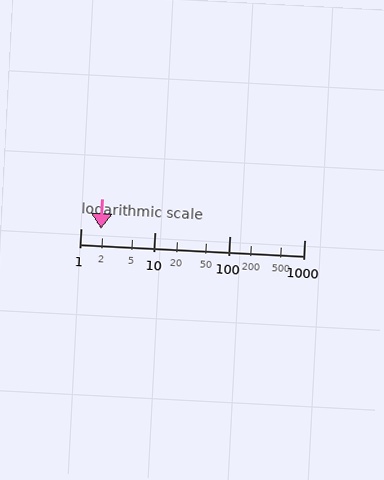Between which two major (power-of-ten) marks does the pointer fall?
The pointer is between 1 and 10.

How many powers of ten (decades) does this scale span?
The scale spans 3 decades, from 1 to 1000.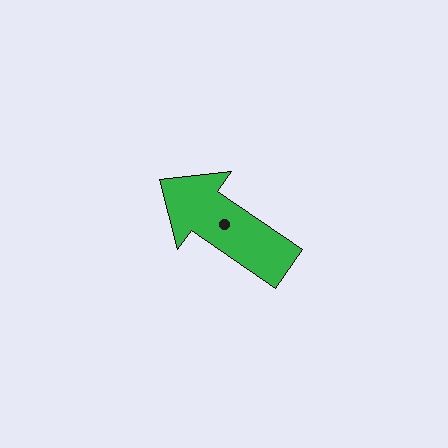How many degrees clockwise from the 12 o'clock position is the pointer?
Approximately 305 degrees.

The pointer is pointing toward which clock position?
Roughly 10 o'clock.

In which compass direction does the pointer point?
Northwest.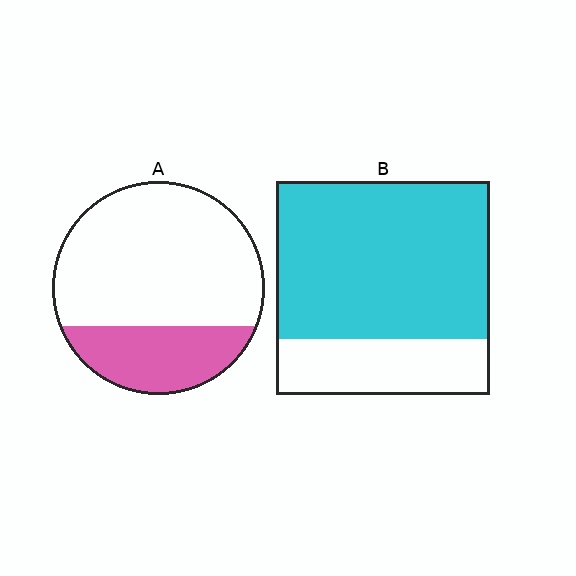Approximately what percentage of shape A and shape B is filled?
A is approximately 30% and B is approximately 75%.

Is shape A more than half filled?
No.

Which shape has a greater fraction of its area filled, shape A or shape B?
Shape B.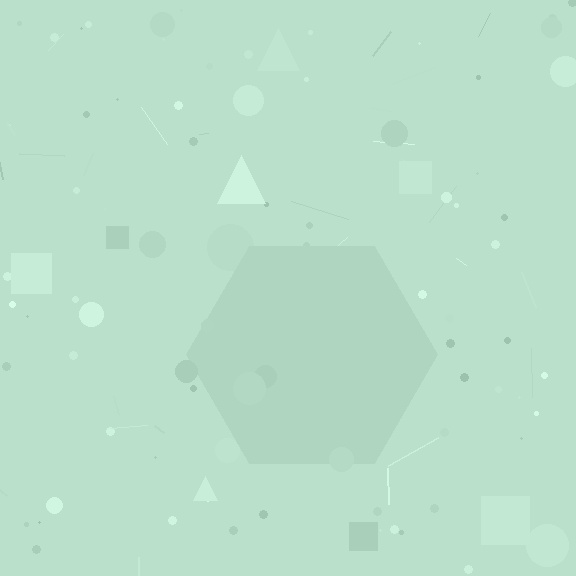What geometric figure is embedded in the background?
A hexagon is embedded in the background.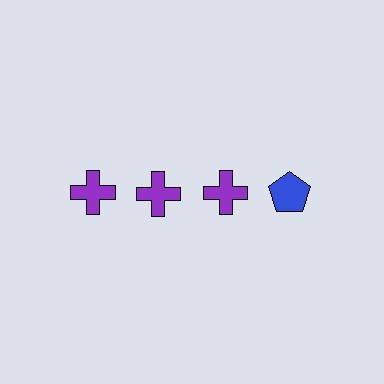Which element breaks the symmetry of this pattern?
The blue pentagon in the top row, second from right column breaks the symmetry. All other shapes are purple crosses.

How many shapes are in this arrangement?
There are 4 shapes arranged in a grid pattern.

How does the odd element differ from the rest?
It differs in both color (blue instead of purple) and shape (pentagon instead of cross).